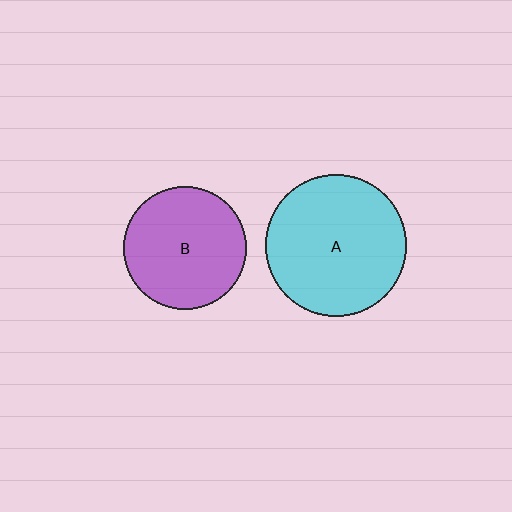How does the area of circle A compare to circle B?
Approximately 1.3 times.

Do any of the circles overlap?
No, none of the circles overlap.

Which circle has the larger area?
Circle A (cyan).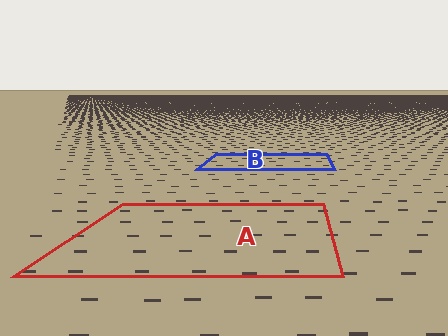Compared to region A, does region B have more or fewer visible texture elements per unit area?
Region B has more texture elements per unit area — they are packed more densely because it is farther away.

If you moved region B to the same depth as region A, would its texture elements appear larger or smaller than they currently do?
They would appear larger. At a closer depth, the same texture elements are projected at a bigger on-screen size.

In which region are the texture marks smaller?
The texture marks are smaller in region B, because it is farther away.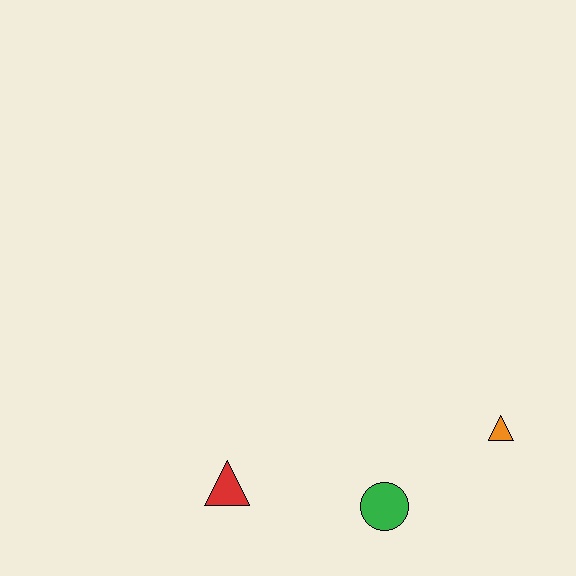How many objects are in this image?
There are 3 objects.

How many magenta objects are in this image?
There are no magenta objects.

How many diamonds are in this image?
There are no diamonds.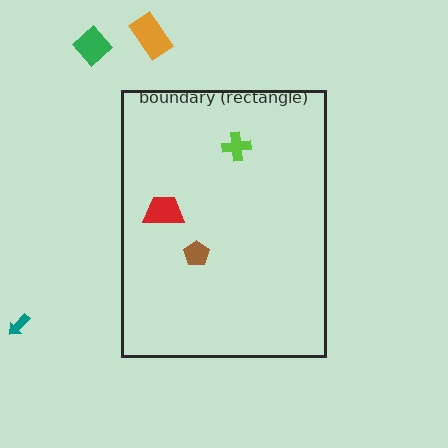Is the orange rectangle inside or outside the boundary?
Outside.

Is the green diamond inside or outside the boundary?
Outside.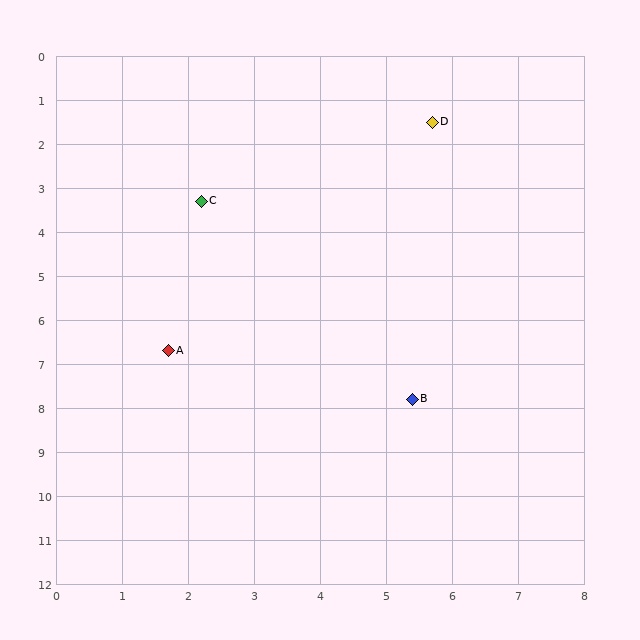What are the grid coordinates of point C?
Point C is at approximately (2.2, 3.3).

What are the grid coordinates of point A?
Point A is at approximately (1.7, 6.7).